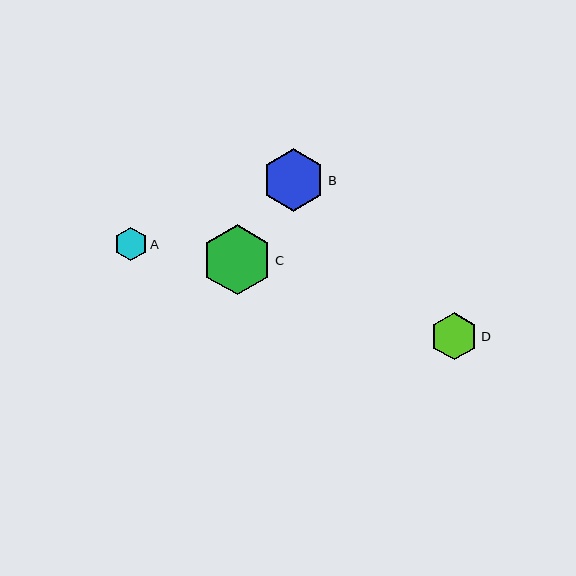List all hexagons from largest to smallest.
From largest to smallest: C, B, D, A.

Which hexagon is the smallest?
Hexagon A is the smallest with a size of approximately 33 pixels.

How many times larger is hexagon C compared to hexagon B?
Hexagon C is approximately 1.1 times the size of hexagon B.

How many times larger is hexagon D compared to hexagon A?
Hexagon D is approximately 1.4 times the size of hexagon A.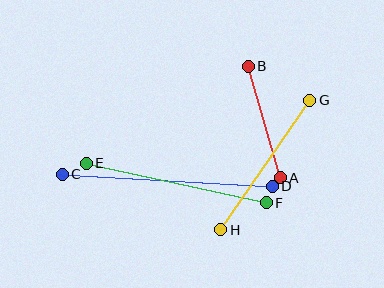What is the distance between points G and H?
The distance is approximately 157 pixels.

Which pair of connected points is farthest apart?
Points C and D are farthest apart.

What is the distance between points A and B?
The distance is approximately 116 pixels.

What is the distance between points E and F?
The distance is approximately 184 pixels.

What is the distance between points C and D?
The distance is approximately 210 pixels.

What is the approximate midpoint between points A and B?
The midpoint is at approximately (264, 122) pixels.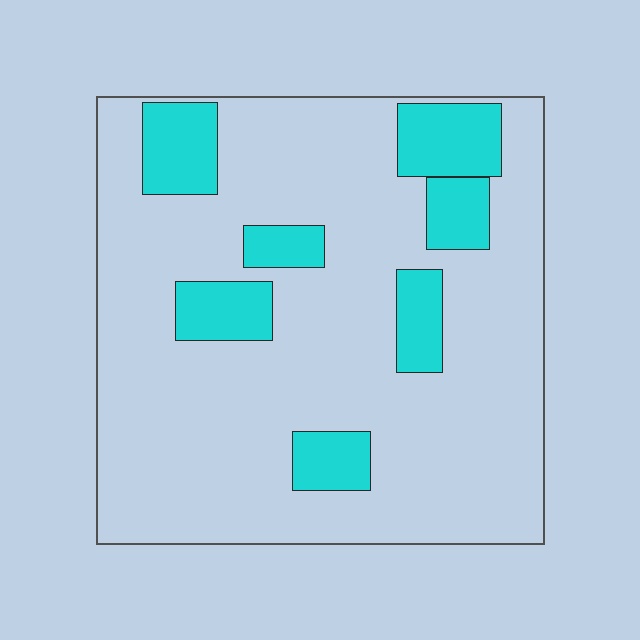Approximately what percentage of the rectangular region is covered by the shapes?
Approximately 20%.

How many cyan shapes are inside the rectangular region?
7.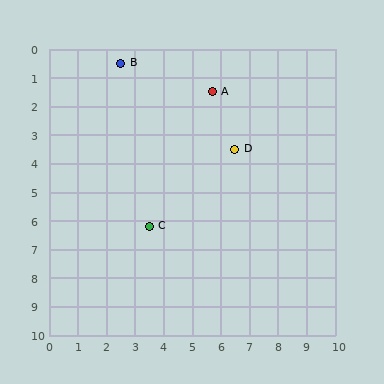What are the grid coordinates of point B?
Point B is at approximately (2.5, 0.5).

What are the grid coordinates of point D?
Point D is at approximately (6.5, 3.5).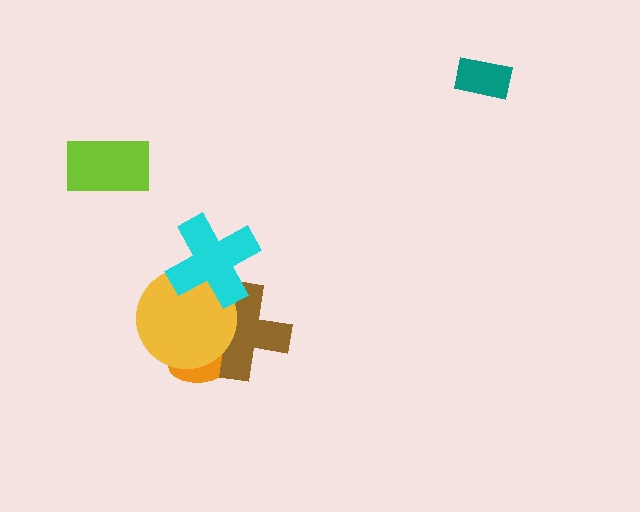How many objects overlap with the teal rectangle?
0 objects overlap with the teal rectangle.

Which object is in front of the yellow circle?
The cyan cross is in front of the yellow circle.